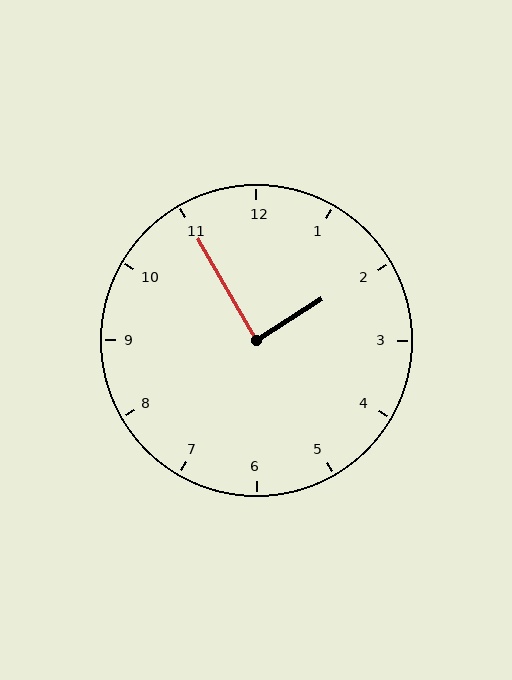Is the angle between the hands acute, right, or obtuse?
It is right.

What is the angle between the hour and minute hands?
Approximately 88 degrees.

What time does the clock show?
1:55.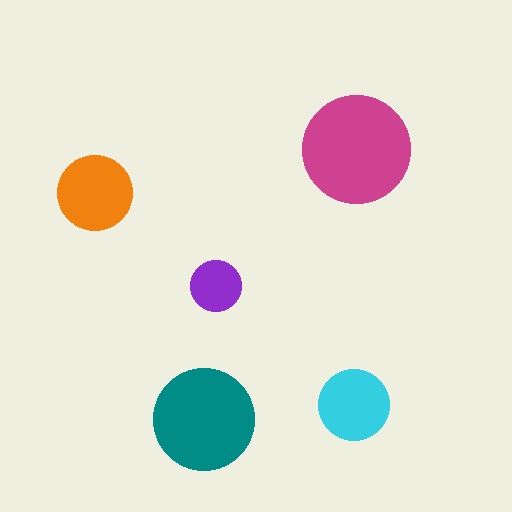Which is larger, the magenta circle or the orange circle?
The magenta one.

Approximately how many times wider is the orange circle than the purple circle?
About 1.5 times wider.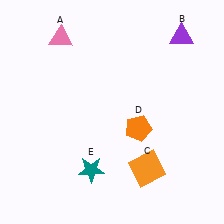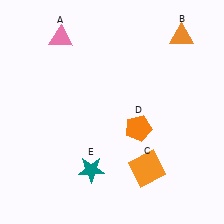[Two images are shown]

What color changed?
The triangle (B) changed from purple in Image 1 to orange in Image 2.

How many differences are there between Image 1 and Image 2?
There is 1 difference between the two images.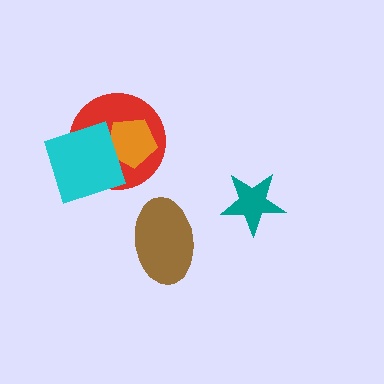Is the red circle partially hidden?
Yes, it is partially covered by another shape.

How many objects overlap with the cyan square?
2 objects overlap with the cyan square.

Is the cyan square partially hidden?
No, no other shape covers it.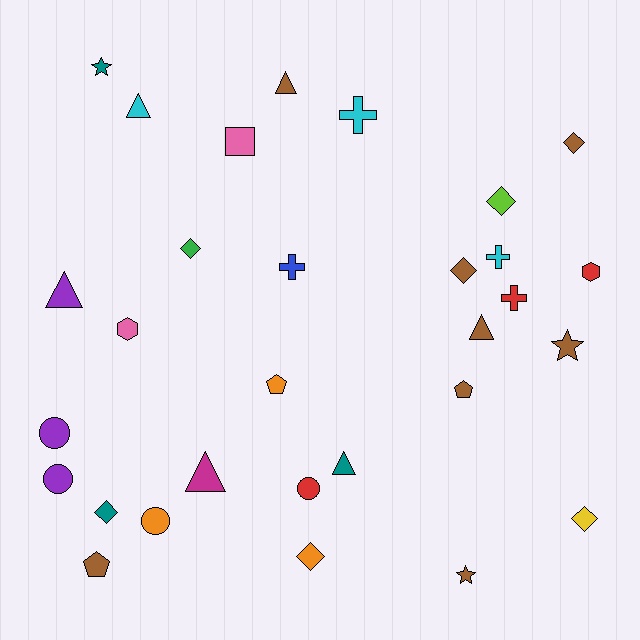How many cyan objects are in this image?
There are 3 cyan objects.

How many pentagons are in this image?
There are 3 pentagons.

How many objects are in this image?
There are 30 objects.